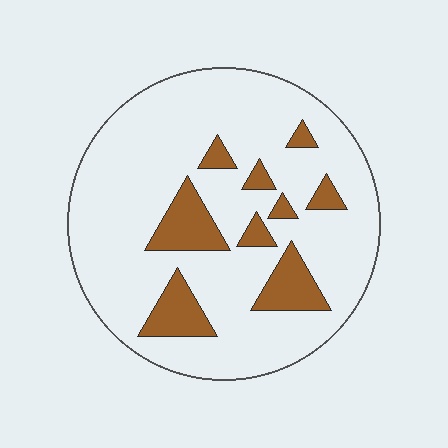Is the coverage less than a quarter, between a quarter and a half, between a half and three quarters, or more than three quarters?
Less than a quarter.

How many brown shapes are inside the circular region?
9.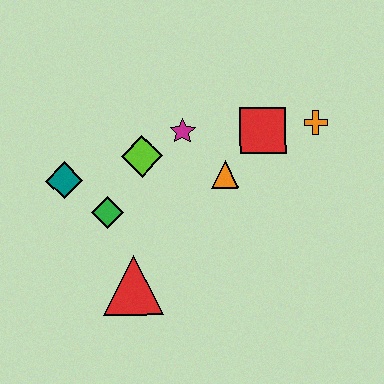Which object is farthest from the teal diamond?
The orange cross is farthest from the teal diamond.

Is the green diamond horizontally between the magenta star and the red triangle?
No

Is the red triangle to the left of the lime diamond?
Yes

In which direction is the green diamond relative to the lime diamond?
The green diamond is below the lime diamond.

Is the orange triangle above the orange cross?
No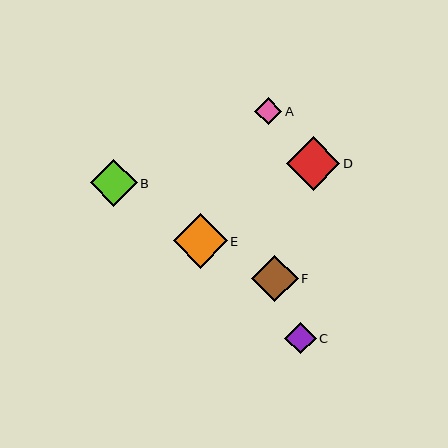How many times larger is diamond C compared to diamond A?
Diamond C is approximately 1.2 times the size of diamond A.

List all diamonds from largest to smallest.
From largest to smallest: E, D, F, B, C, A.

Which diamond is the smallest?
Diamond A is the smallest with a size of approximately 27 pixels.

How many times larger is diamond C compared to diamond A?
Diamond C is approximately 1.2 times the size of diamond A.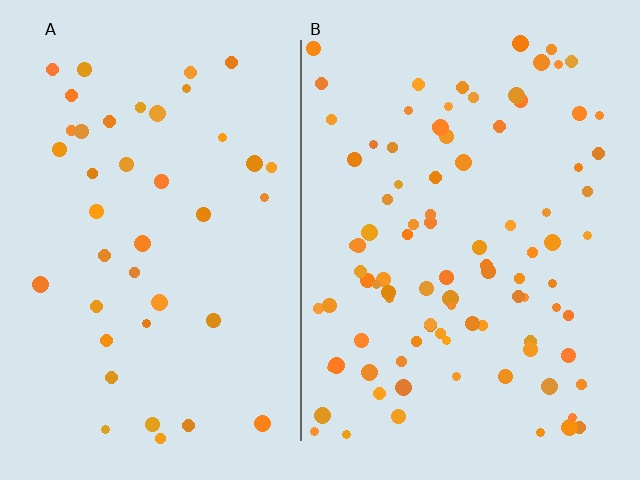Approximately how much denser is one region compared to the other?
Approximately 2.2× — region B over region A.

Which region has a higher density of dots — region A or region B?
B (the right).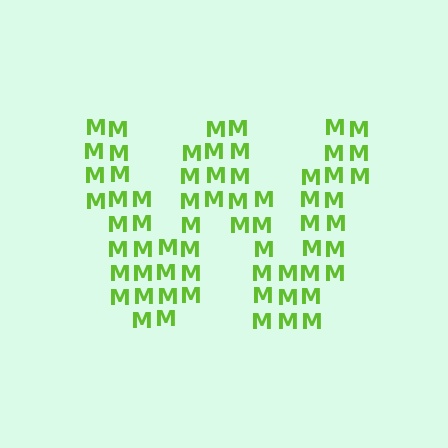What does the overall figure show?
The overall figure shows the letter W.